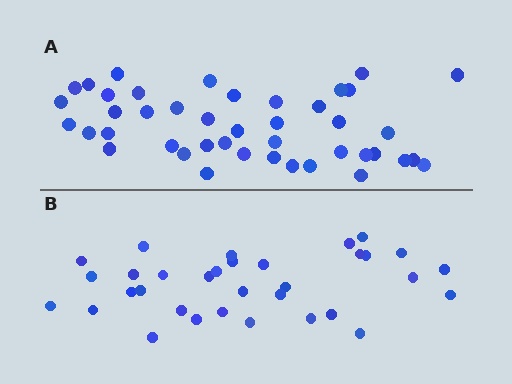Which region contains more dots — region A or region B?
Region A (the top region) has more dots.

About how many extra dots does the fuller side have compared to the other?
Region A has roughly 10 or so more dots than region B.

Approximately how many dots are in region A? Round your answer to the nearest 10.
About 40 dots. (The exact count is 43, which rounds to 40.)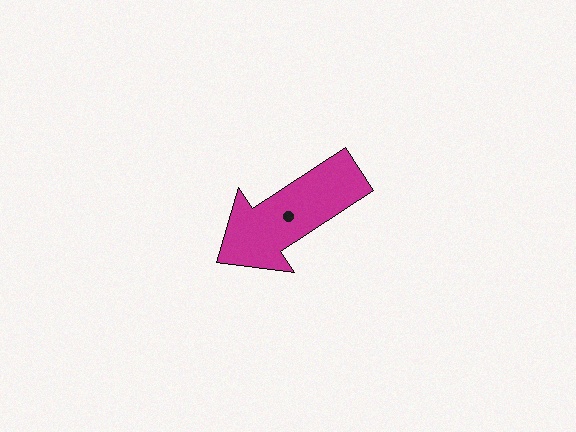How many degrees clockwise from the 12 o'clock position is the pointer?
Approximately 237 degrees.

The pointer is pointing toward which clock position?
Roughly 8 o'clock.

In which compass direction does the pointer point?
Southwest.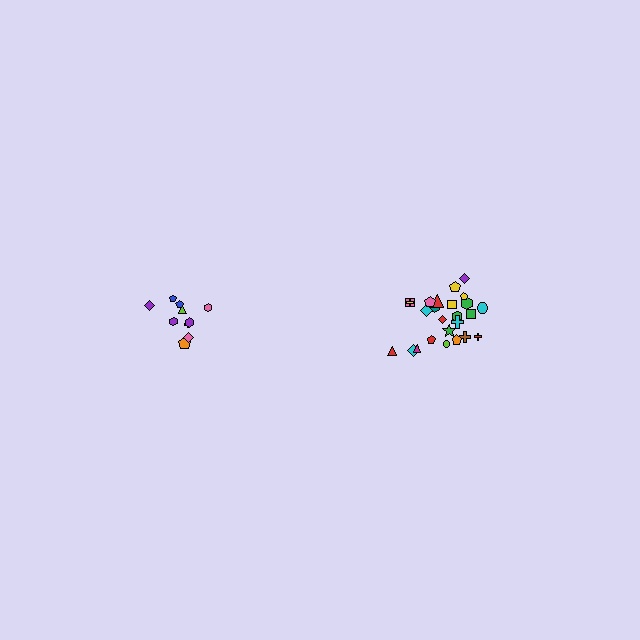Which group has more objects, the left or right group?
The right group.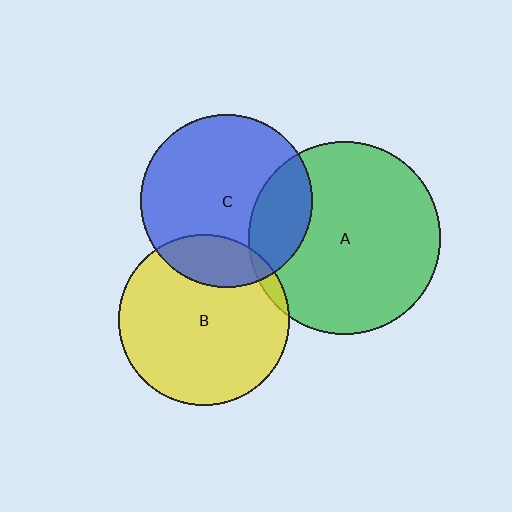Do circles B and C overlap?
Yes.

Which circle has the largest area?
Circle A (green).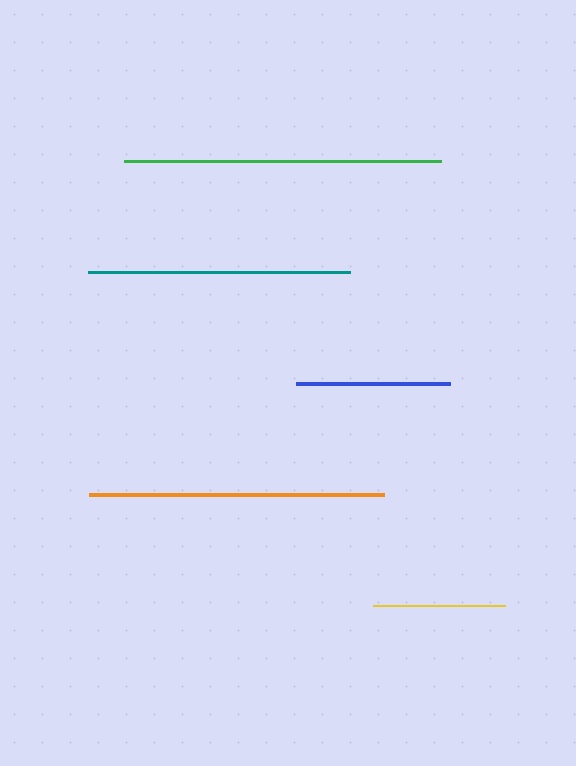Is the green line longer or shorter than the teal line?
The green line is longer than the teal line.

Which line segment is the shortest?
The yellow line is the shortest at approximately 131 pixels.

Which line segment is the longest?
The green line is the longest at approximately 318 pixels.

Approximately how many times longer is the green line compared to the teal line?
The green line is approximately 1.2 times the length of the teal line.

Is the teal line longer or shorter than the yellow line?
The teal line is longer than the yellow line.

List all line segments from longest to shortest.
From longest to shortest: green, orange, teal, blue, yellow.